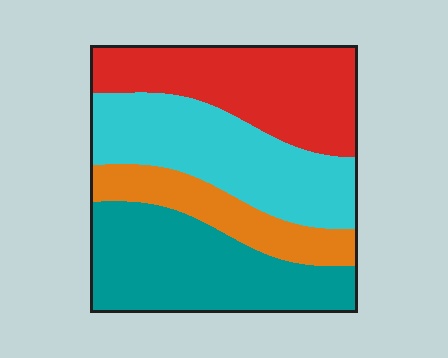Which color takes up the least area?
Orange, at roughly 15%.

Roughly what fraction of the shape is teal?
Teal takes up between a sixth and a third of the shape.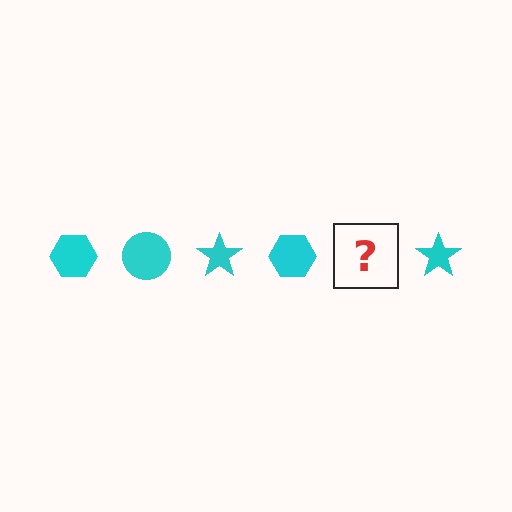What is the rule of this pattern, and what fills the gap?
The rule is that the pattern cycles through hexagon, circle, star shapes in cyan. The gap should be filled with a cyan circle.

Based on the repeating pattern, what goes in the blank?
The blank should be a cyan circle.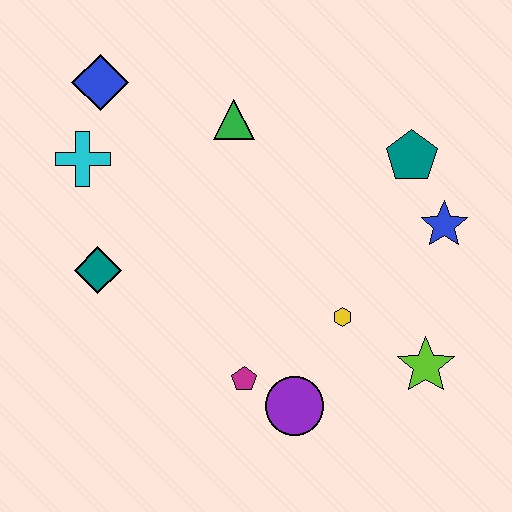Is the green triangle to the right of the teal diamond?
Yes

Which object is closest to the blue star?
The teal pentagon is closest to the blue star.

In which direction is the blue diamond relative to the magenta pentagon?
The blue diamond is above the magenta pentagon.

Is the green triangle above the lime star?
Yes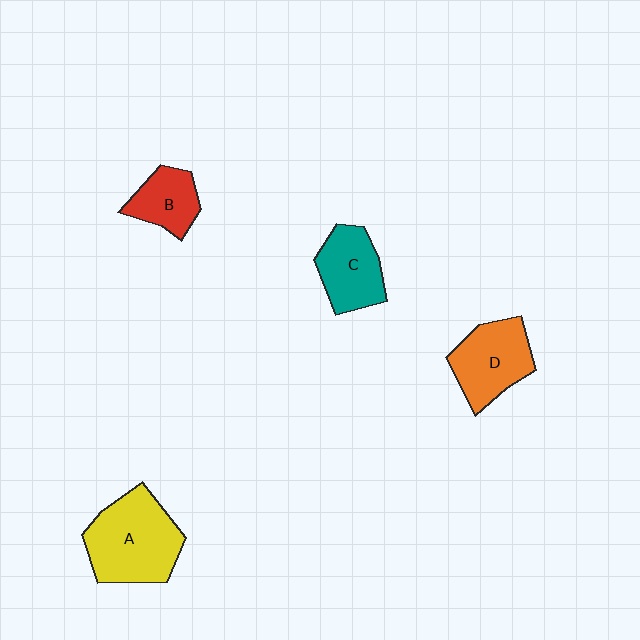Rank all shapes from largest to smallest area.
From largest to smallest: A (yellow), D (orange), C (teal), B (red).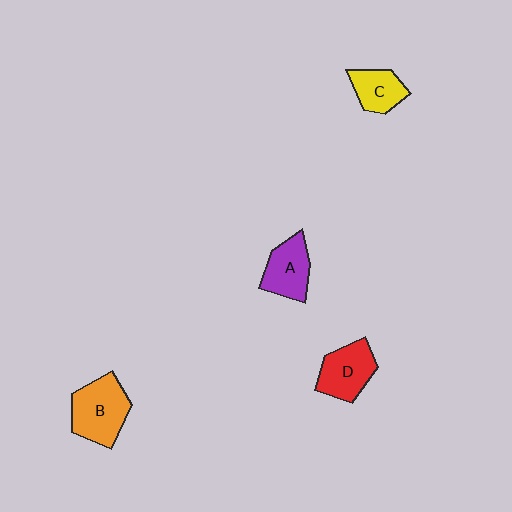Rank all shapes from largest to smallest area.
From largest to smallest: B (orange), D (red), A (purple), C (yellow).